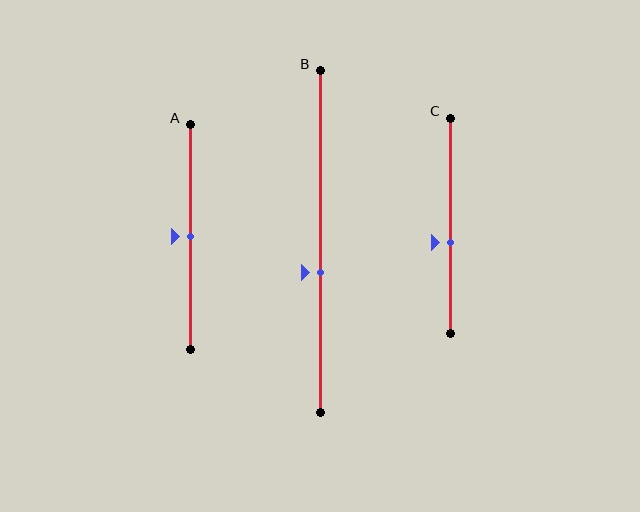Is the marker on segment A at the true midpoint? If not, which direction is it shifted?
Yes, the marker on segment A is at the true midpoint.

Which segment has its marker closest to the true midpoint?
Segment A has its marker closest to the true midpoint.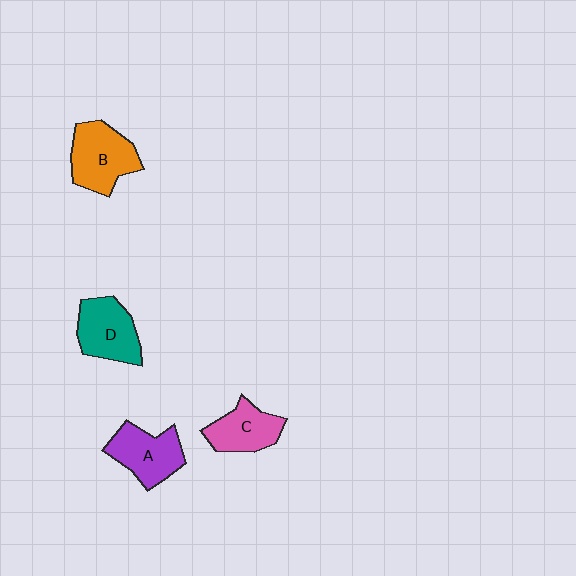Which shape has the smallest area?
Shape C (pink).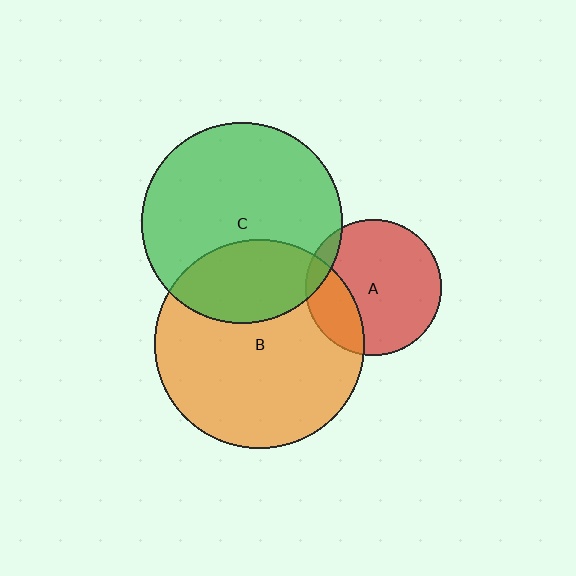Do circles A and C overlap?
Yes.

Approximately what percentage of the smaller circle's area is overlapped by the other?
Approximately 10%.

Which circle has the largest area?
Circle B (orange).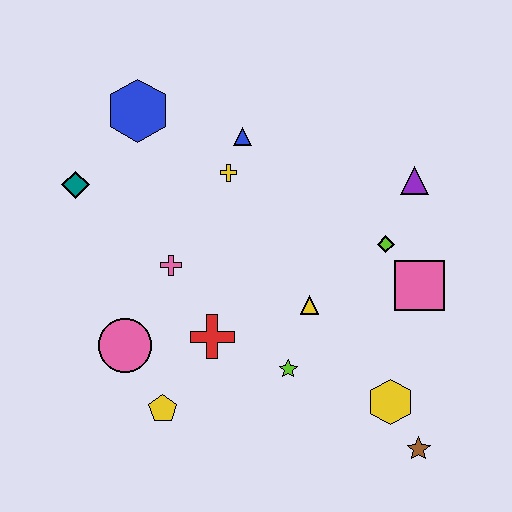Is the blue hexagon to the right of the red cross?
No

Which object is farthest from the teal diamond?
The brown star is farthest from the teal diamond.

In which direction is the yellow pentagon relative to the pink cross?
The yellow pentagon is below the pink cross.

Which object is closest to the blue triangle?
The yellow cross is closest to the blue triangle.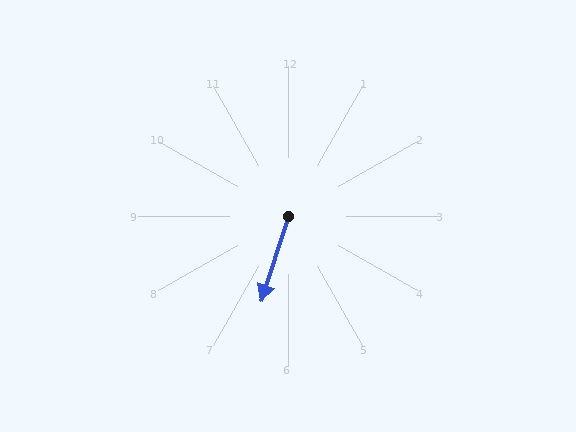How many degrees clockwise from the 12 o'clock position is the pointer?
Approximately 198 degrees.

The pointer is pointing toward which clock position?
Roughly 7 o'clock.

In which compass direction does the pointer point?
South.